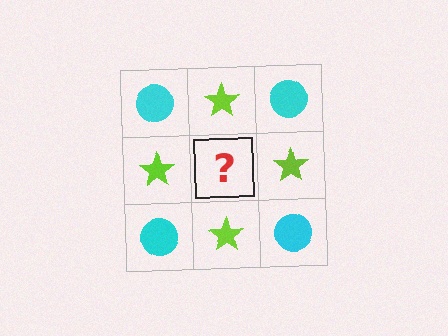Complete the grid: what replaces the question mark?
The question mark should be replaced with a cyan circle.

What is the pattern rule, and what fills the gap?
The rule is that it alternates cyan circle and lime star in a checkerboard pattern. The gap should be filled with a cyan circle.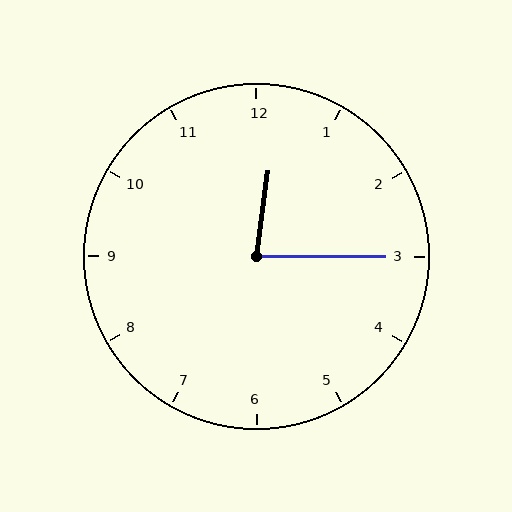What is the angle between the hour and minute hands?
Approximately 82 degrees.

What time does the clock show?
12:15.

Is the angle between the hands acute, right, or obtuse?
It is acute.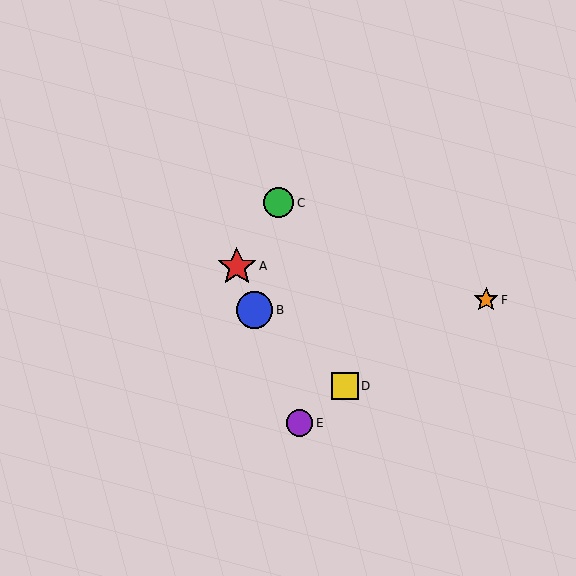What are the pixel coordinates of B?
Object B is at (254, 310).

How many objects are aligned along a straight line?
3 objects (A, B, E) are aligned along a straight line.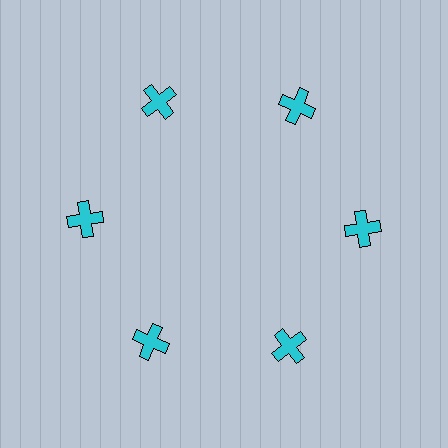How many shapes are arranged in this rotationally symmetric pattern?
There are 6 shapes, arranged in 6 groups of 1.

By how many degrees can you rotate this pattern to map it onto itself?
The pattern maps onto itself every 60 degrees of rotation.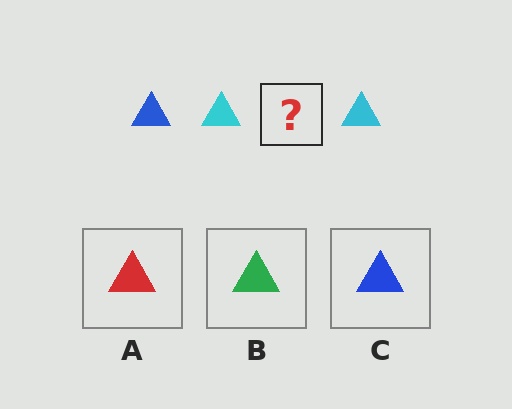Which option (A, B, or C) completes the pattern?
C.